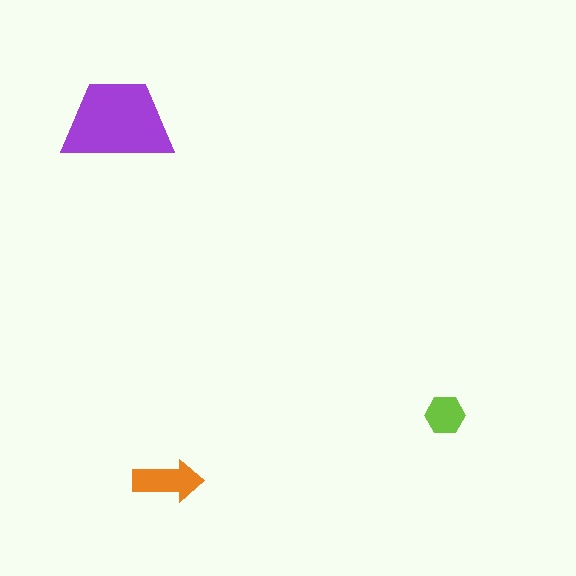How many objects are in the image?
There are 3 objects in the image.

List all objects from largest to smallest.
The purple trapezoid, the orange arrow, the lime hexagon.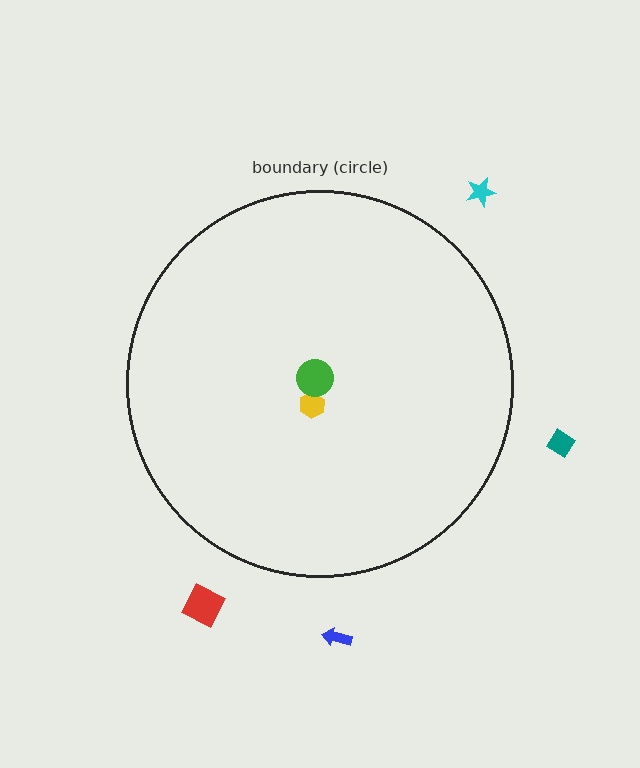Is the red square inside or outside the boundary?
Outside.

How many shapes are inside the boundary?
2 inside, 4 outside.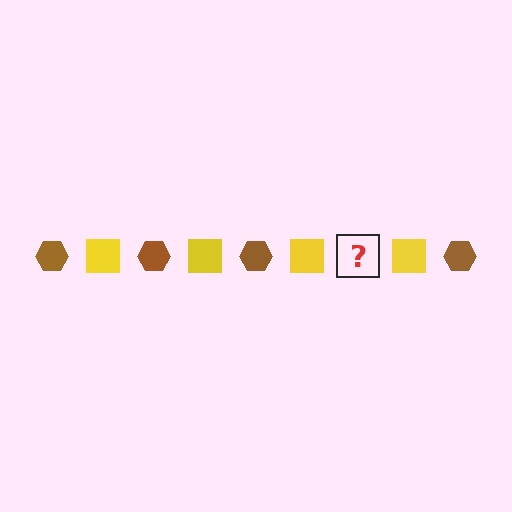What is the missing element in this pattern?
The missing element is a brown hexagon.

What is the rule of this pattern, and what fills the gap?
The rule is that the pattern alternates between brown hexagon and yellow square. The gap should be filled with a brown hexagon.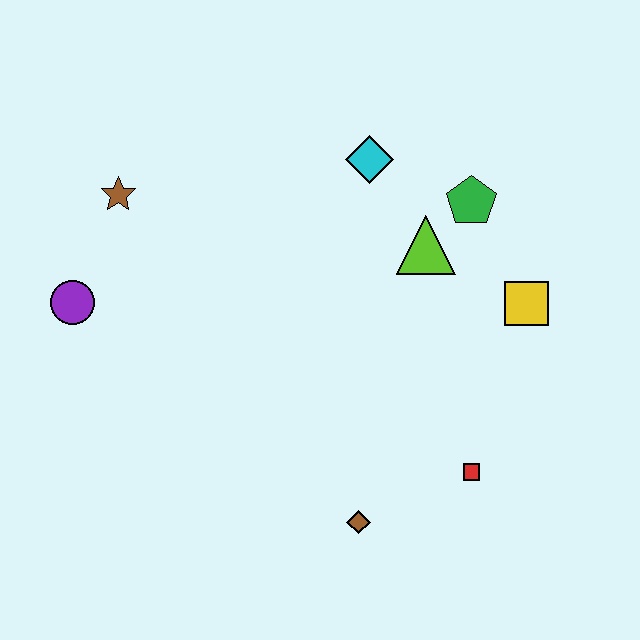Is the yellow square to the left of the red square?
No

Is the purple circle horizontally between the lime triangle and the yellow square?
No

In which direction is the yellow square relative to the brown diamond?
The yellow square is above the brown diamond.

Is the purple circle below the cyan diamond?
Yes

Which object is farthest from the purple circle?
The yellow square is farthest from the purple circle.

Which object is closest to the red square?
The brown diamond is closest to the red square.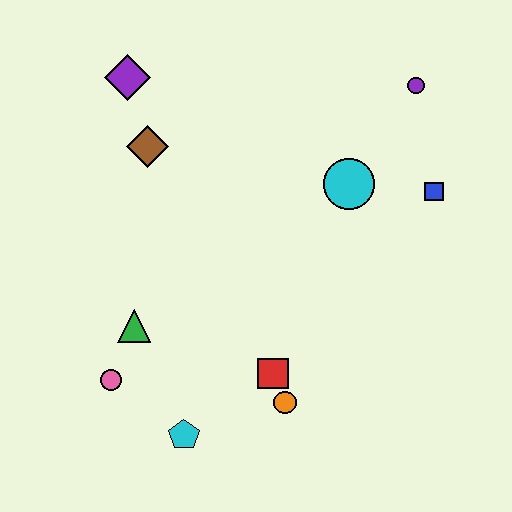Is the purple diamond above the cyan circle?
Yes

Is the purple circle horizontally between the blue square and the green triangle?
Yes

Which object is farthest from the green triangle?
The purple circle is farthest from the green triangle.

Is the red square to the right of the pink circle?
Yes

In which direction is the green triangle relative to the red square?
The green triangle is to the left of the red square.